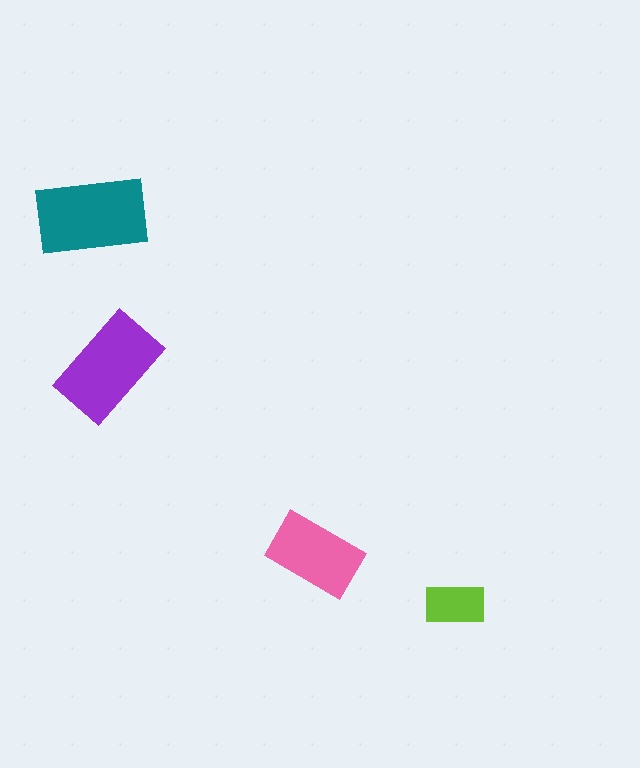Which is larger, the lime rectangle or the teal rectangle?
The teal one.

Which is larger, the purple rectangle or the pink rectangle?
The purple one.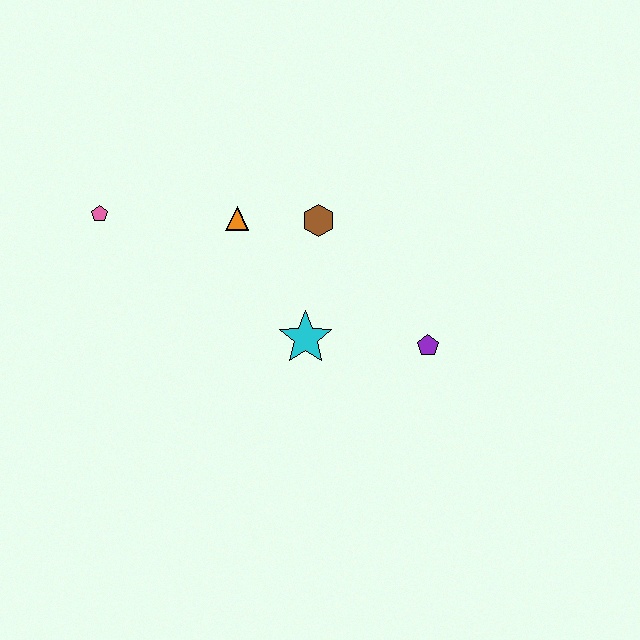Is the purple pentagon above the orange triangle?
No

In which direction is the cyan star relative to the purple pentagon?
The cyan star is to the left of the purple pentagon.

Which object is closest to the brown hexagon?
The orange triangle is closest to the brown hexagon.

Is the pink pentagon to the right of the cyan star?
No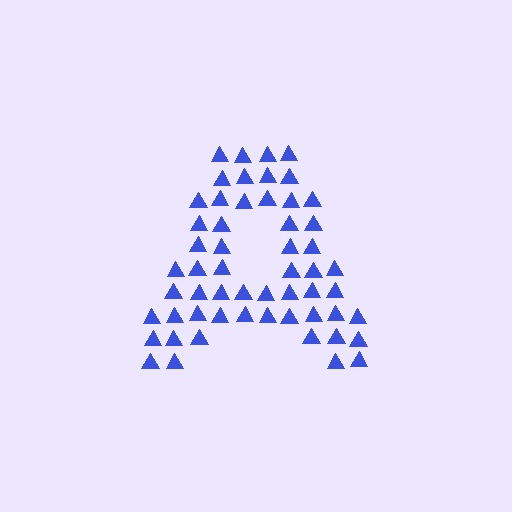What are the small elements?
The small elements are triangles.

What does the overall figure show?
The overall figure shows the letter A.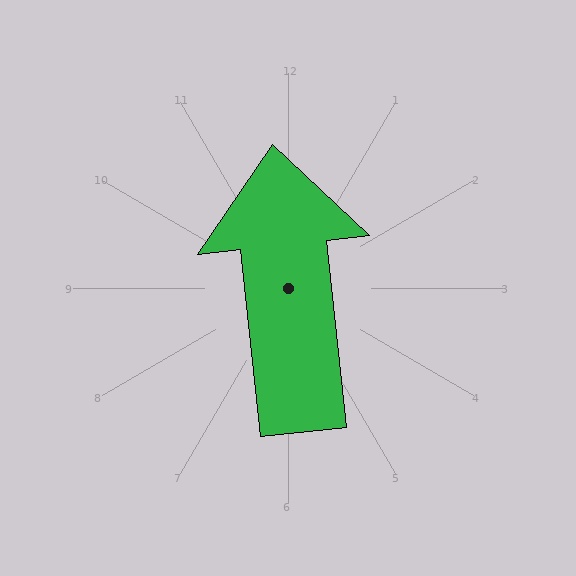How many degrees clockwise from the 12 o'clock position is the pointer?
Approximately 354 degrees.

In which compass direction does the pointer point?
North.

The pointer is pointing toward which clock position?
Roughly 12 o'clock.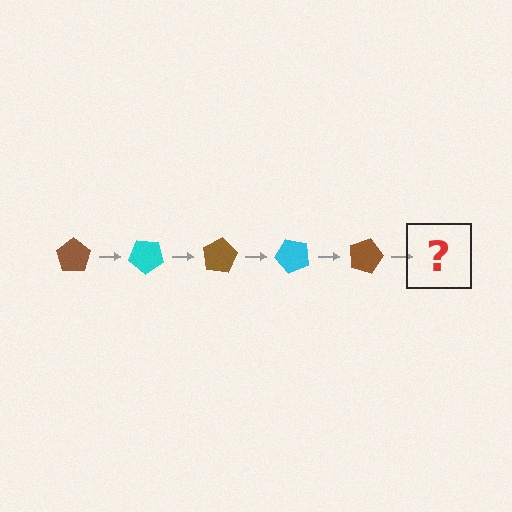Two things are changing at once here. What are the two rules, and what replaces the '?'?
The two rules are that it rotates 40 degrees each step and the color cycles through brown and cyan. The '?' should be a cyan pentagon, rotated 200 degrees from the start.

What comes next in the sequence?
The next element should be a cyan pentagon, rotated 200 degrees from the start.